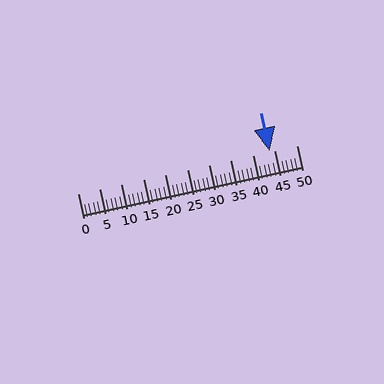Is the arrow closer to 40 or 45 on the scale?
The arrow is closer to 45.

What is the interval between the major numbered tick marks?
The major tick marks are spaced 5 units apart.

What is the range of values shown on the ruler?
The ruler shows values from 0 to 50.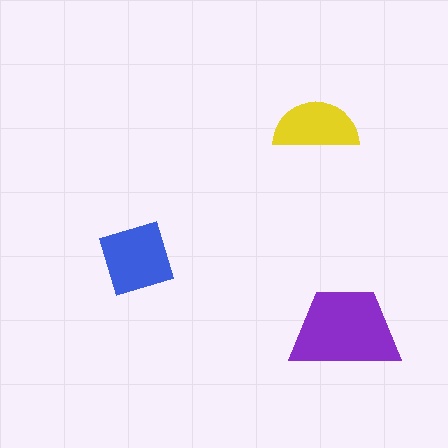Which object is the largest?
The purple trapezoid.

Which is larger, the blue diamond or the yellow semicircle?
The blue diamond.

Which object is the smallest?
The yellow semicircle.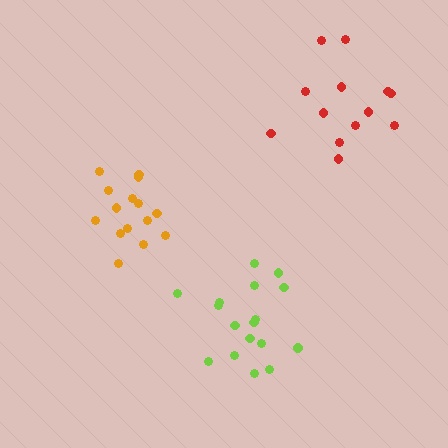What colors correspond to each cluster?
The clusters are colored: orange, lime, red.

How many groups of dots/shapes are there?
There are 3 groups.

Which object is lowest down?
The lime cluster is bottommost.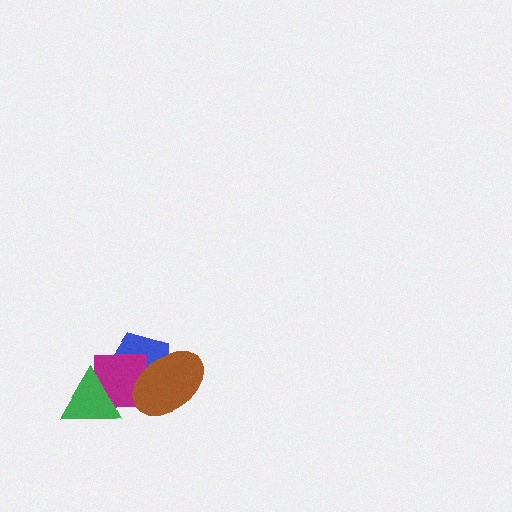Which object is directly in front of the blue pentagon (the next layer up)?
The magenta square is directly in front of the blue pentagon.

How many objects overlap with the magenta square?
3 objects overlap with the magenta square.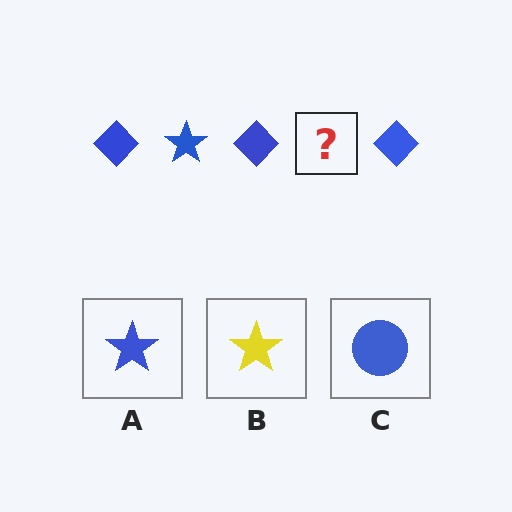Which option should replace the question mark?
Option A.